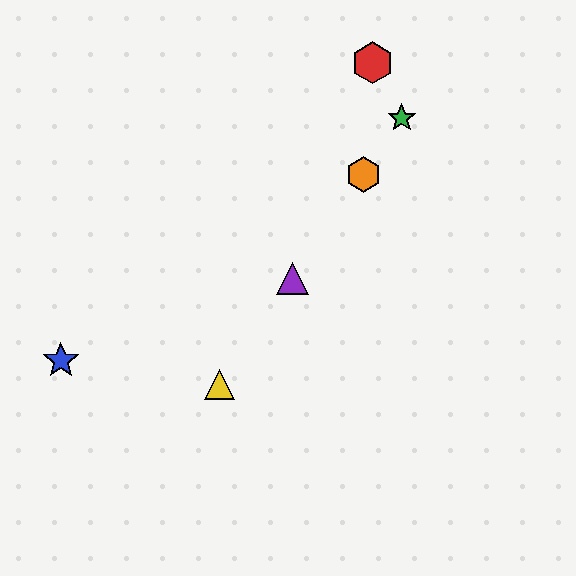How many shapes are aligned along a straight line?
4 shapes (the green star, the yellow triangle, the purple triangle, the orange hexagon) are aligned along a straight line.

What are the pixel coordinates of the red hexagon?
The red hexagon is at (372, 63).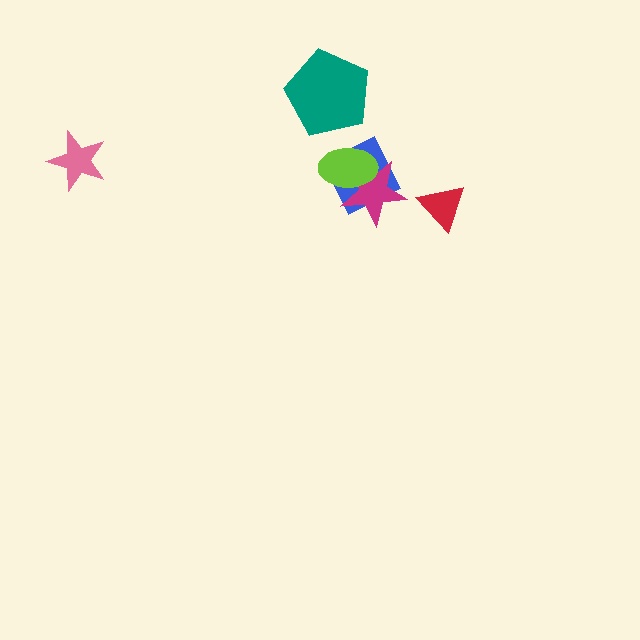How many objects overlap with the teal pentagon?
0 objects overlap with the teal pentagon.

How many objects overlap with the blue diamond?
2 objects overlap with the blue diamond.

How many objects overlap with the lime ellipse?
2 objects overlap with the lime ellipse.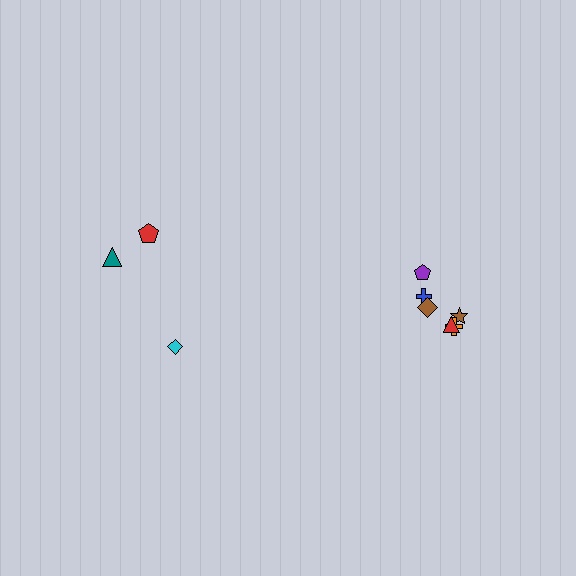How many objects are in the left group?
There are 3 objects.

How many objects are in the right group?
There are 6 objects.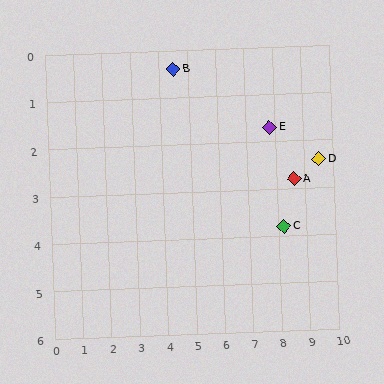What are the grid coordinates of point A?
Point A is at approximately (8.6, 2.8).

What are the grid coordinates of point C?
Point C is at approximately (8.2, 3.8).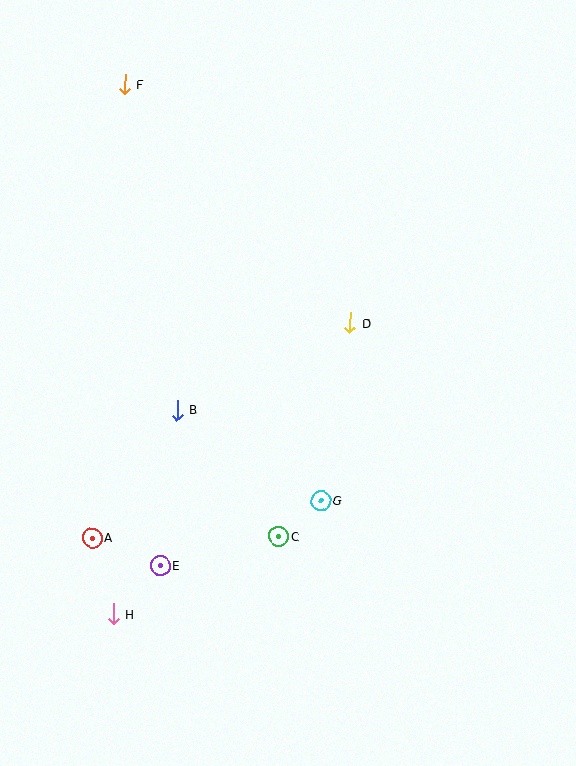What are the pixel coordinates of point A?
Point A is at (92, 538).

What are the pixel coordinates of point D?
Point D is at (350, 323).